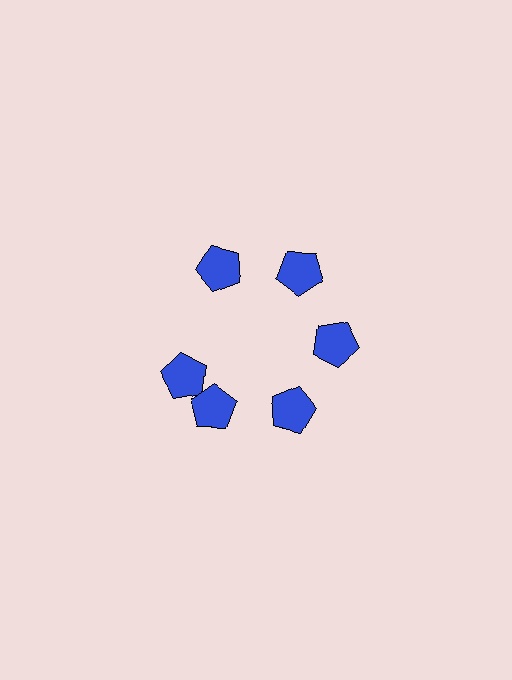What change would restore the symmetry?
The symmetry would be restored by rotating it back into even spacing with its neighbors so that all 6 pentagons sit at equal angles and equal distance from the center.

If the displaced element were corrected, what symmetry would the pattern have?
It would have 6-fold rotational symmetry — the pattern would map onto itself every 60 degrees.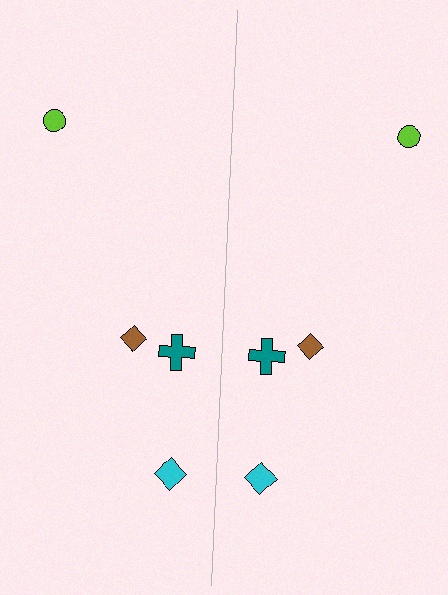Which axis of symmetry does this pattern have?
The pattern has a vertical axis of symmetry running through the center of the image.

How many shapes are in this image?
There are 8 shapes in this image.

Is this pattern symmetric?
Yes, this pattern has bilateral (reflection) symmetry.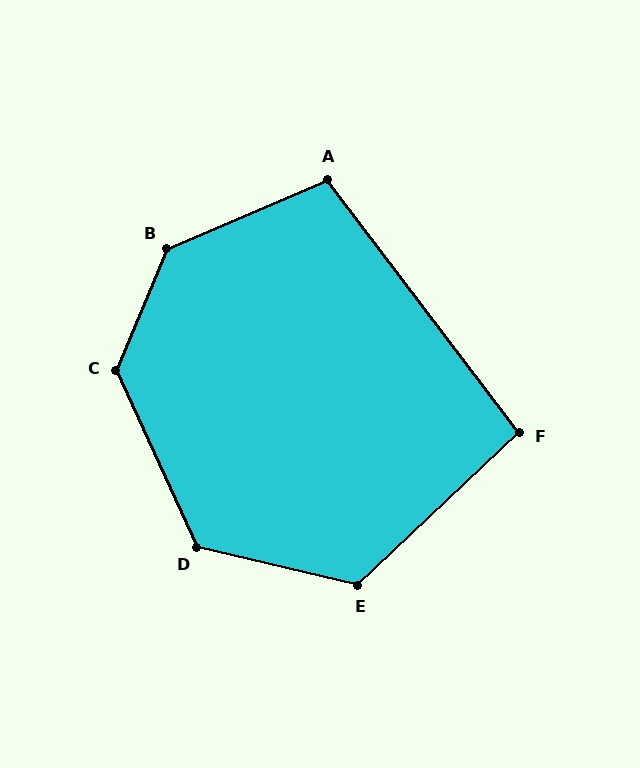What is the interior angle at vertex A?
Approximately 104 degrees (obtuse).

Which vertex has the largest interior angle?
B, at approximately 136 degrees.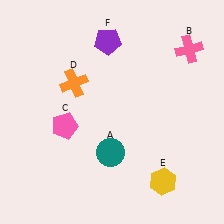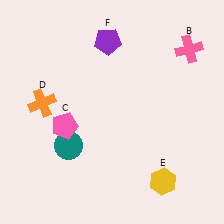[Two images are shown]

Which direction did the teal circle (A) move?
The teal circle (A) moved left.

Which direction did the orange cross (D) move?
The orange cross (D) moved left.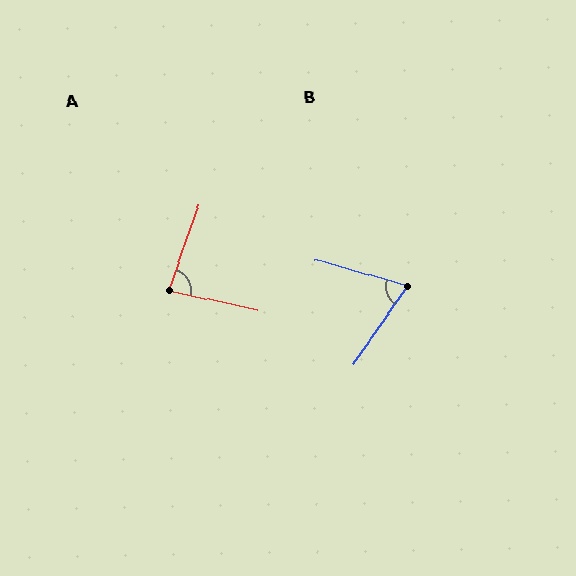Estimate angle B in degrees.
Approximately 71 degrees.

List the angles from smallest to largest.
B (71°), A (83°).